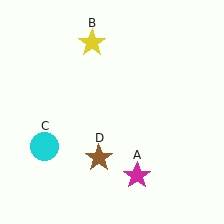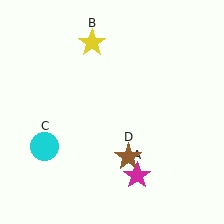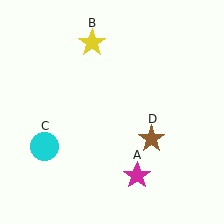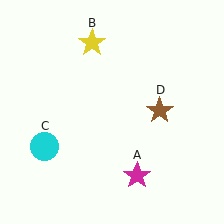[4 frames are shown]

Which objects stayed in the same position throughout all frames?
Magenta star (object A) and yellow star (object B) and cyan circle (object C) remained stationary.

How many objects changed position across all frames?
1 object changed position: brown star (object D).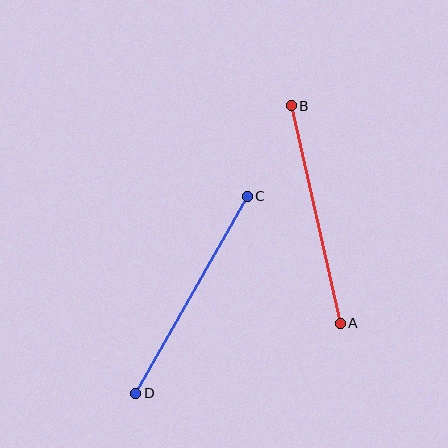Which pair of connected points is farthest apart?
Points C and D are farthest apart.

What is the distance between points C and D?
The distance is approximately 227 pixels.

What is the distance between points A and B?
The distance is approximately 223 pixels.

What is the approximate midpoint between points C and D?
The midpoint is at approximately (191, 295) pixels.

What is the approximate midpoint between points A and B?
The midpoint is at approximately (316, 214) pixels.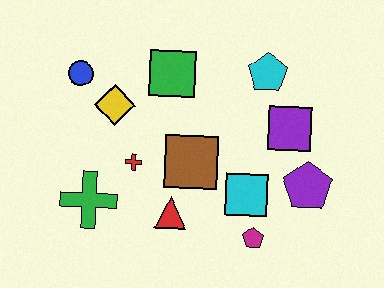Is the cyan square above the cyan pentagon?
No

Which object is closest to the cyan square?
The magenta pentagon is closest to the cyan square.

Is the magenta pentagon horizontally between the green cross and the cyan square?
No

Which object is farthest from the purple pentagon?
The blue circle is farthest from the purple pentagon.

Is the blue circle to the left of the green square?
Yes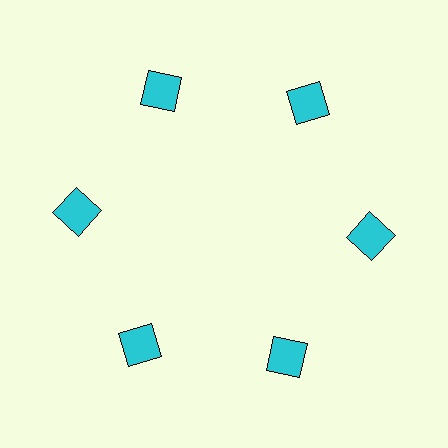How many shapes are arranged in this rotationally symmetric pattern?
There are 6 shapes, arranged in 6 groups of 1.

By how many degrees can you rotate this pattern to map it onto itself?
The pattern maps onto itself every 60 degrees of rotation.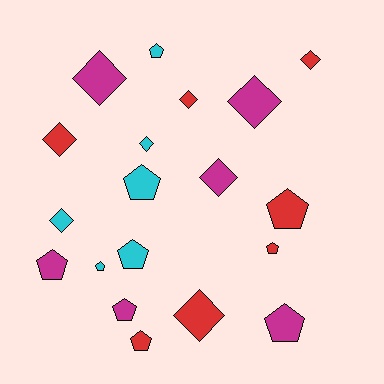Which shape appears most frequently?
Pentagon, with 10 objects.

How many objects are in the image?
There are 19 objects.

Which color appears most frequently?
Red, with 7 objects.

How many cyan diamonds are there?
There are 2 cyan diamonds.